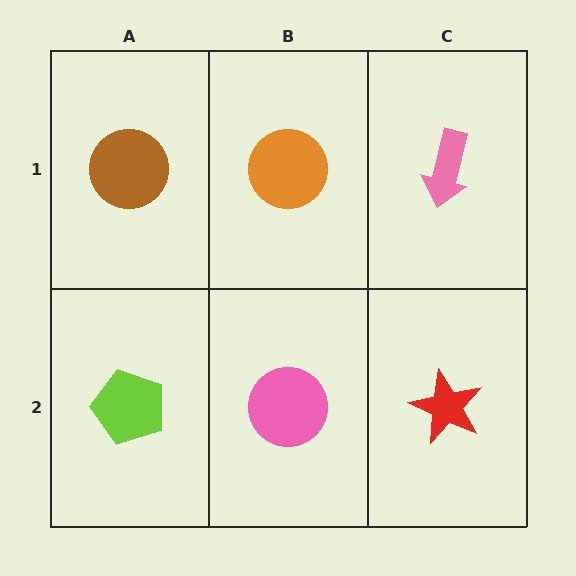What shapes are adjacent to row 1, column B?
A pink circle (row 2, column B), a brown circle (row 1, column A), a pink arrow (row 1, column C).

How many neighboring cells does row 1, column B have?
3.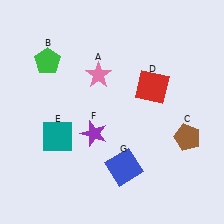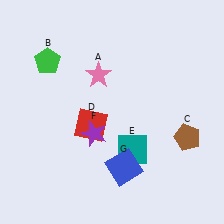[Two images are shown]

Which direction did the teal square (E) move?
The teal square (E) moved right.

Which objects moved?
The objects that moved are: the red square (D), the teal square (E).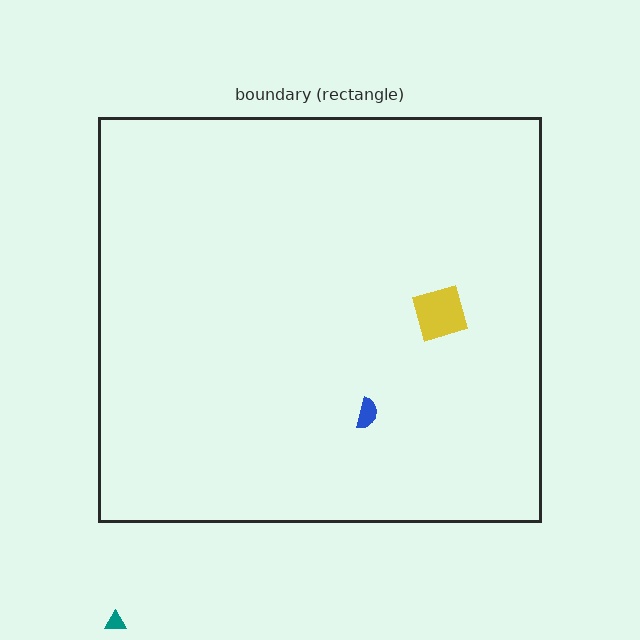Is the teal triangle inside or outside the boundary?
Outside.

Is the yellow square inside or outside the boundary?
Inside.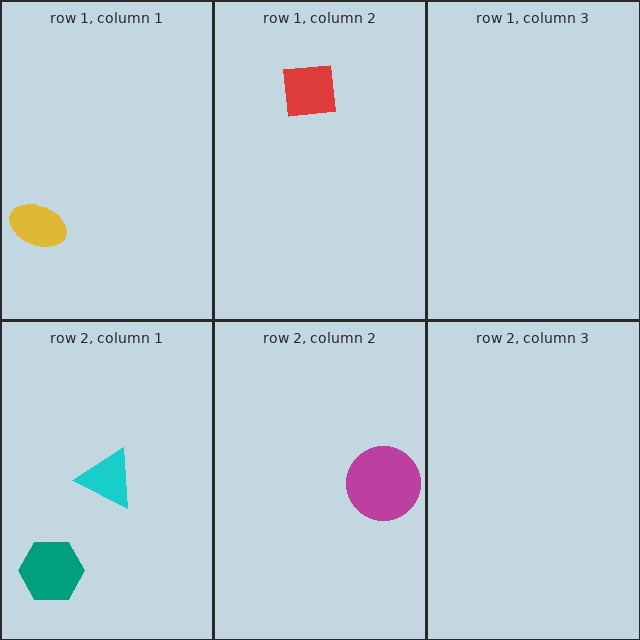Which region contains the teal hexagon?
The row 2, column 1 region.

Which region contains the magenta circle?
The row 2, column 2 region.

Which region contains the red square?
The row 1, column 2 region.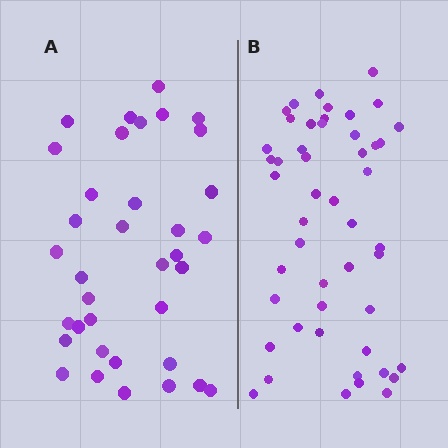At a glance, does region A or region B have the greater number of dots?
Region B (the right region) has more dots.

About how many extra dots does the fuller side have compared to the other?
Region B has approximately 15 more dots than region A.